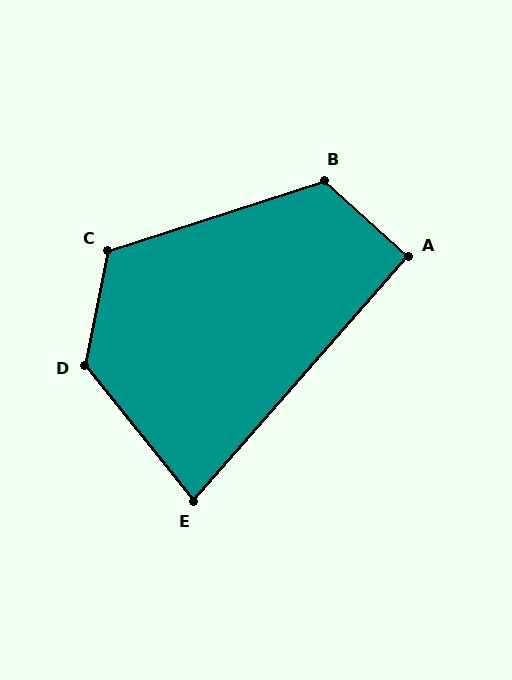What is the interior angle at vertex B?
Approximately 120 degrees (obtuse).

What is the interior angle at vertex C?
Approximately 119 degrees (obtuse).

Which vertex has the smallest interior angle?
E, at approximately 80 degrees.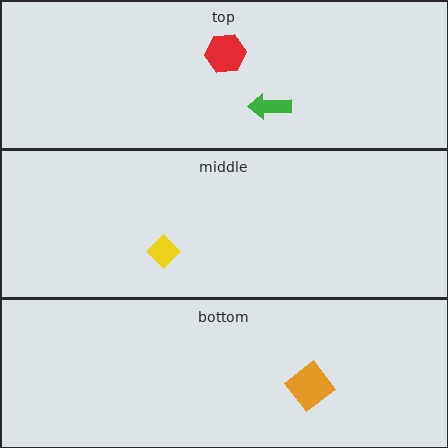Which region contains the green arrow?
The top region.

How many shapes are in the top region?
2.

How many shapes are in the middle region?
1.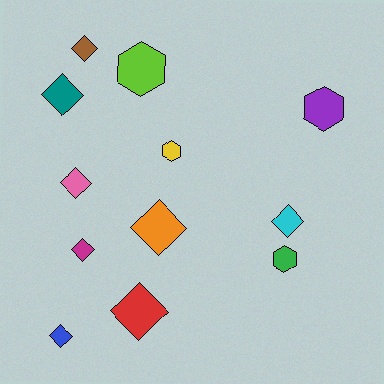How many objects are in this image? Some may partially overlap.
There are 12 objects.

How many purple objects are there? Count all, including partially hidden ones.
There is 1 purple object.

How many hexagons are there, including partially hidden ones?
There are 4 hexagons.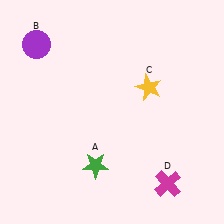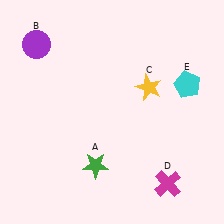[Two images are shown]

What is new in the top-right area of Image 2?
A cyan pentagon (E) was added in the top-right area of Image 2.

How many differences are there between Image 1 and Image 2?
There is 1 difference between the two images.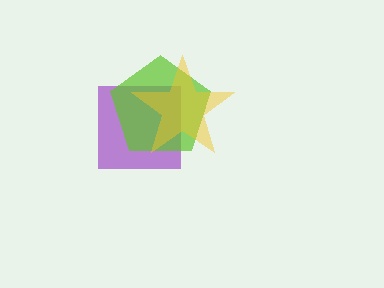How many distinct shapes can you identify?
There are 3 distinct shapes: a purple square, a lime pentagon, a yellow star.